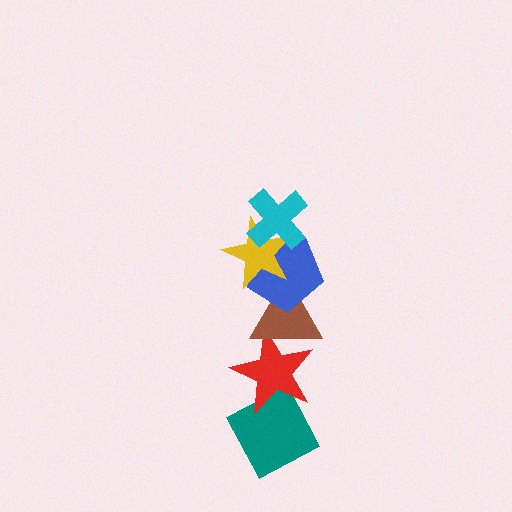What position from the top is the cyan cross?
The cyan cross is 1st from the top.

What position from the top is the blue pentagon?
The blue pentagon is 3rd from the top.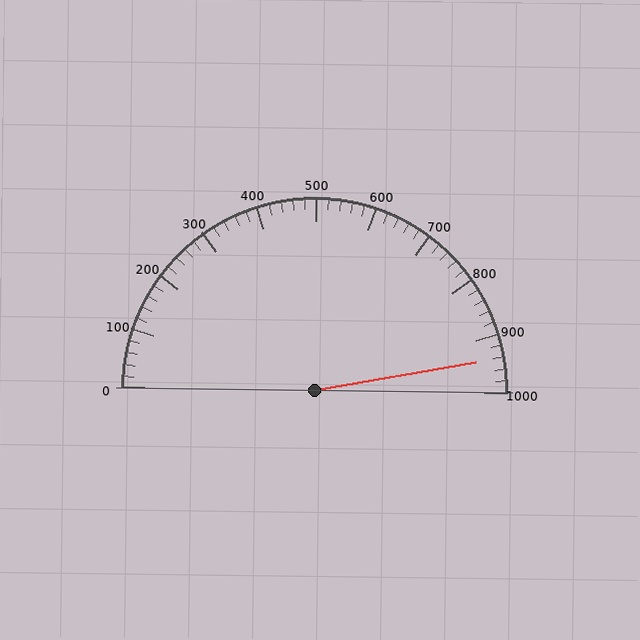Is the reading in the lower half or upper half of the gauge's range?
The reading is in the upper half of the range (0 to 1000).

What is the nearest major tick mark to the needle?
The nearest major tick mark is 900.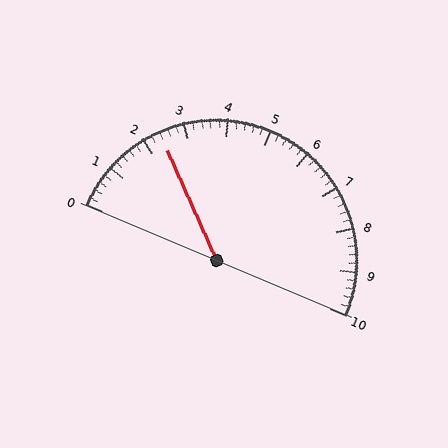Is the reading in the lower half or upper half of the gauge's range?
The reading is in the lower half of the range (0 to 10).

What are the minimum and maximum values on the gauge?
The gauge ranges from 0 to 10.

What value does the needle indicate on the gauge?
The needle indicates approximately 2.4.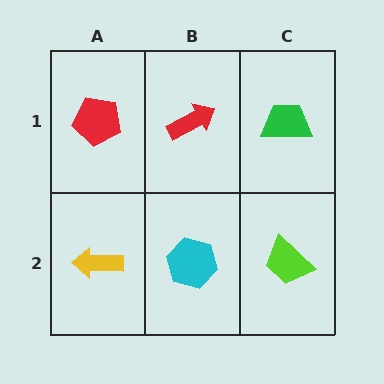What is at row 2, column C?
A lime trapezoid.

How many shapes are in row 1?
3 shapes.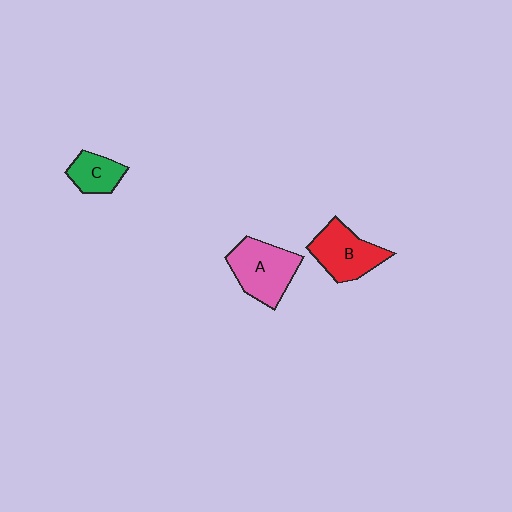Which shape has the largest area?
Shape A (pink).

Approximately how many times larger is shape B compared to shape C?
Approximately 1.7 times.